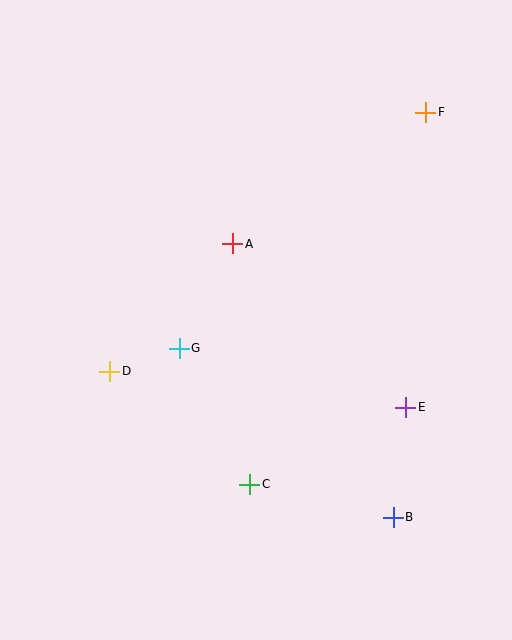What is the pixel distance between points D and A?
The distance between D and A is 177 pixels.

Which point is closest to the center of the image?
Point A at (233, 244) is closest to the center.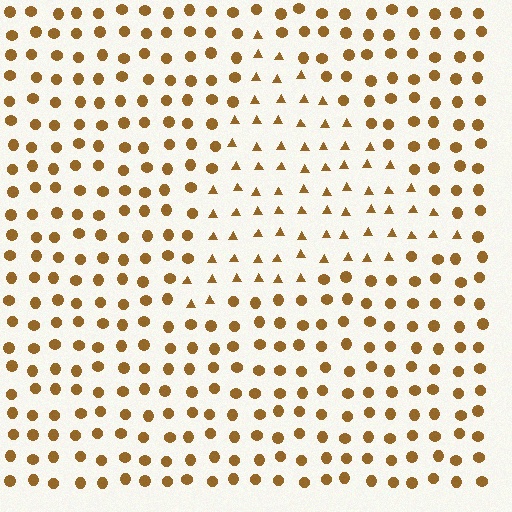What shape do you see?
I see a triangle.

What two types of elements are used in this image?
The image uses triangles inside the triangle region and circles outside it.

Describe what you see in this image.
The image is filled with small brown elements arranged in a uniform grid. A triangle-shaped region contains triangles, while the surrounding area contains circles. The boundary is defined purely by the change in element shape.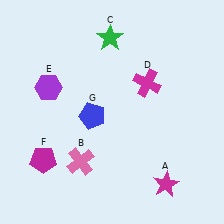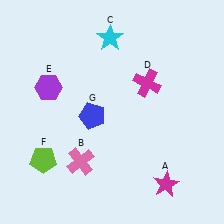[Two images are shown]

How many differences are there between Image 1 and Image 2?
There are 2 differences between the two images.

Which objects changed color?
C changed from green to cyan. F changed from magenta to lime.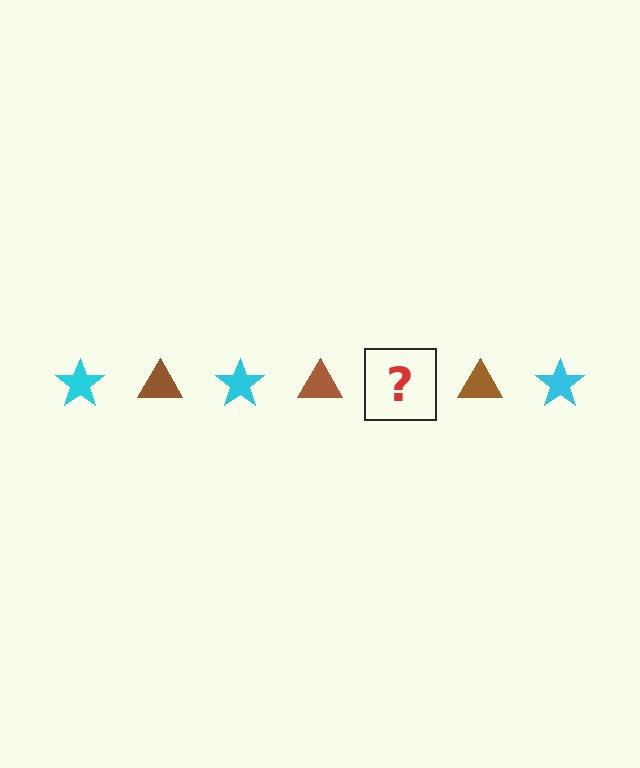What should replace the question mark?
The question mark should be replaced with a cyan star.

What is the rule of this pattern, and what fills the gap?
The rule is that the pattern alternates between cyan star and brown triangle. The gap should be filled with a cyan star.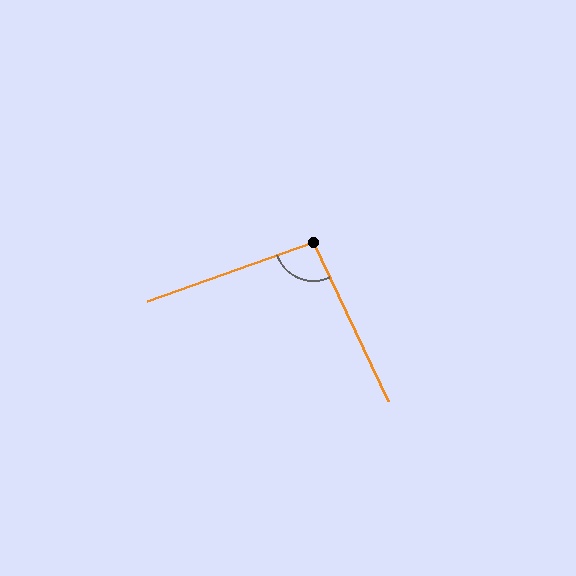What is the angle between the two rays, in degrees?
Approximately 95 degrees.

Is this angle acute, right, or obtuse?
It is obtuse.